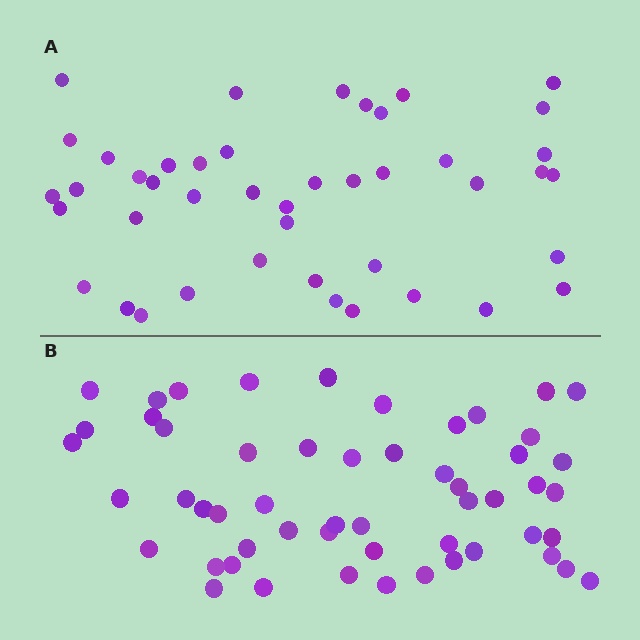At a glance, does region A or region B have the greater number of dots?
Region B (the bottom region) has more dots.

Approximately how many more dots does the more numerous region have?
Region B has roughly 10 or so more dots than region A.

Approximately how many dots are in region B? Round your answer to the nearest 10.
About 50 dots. (The exact count is 54, which rounds to 50.)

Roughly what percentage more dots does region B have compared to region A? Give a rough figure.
About 25% more.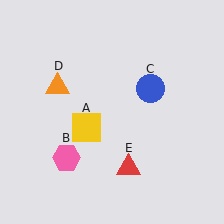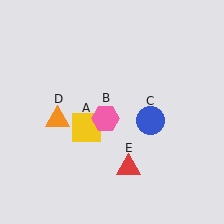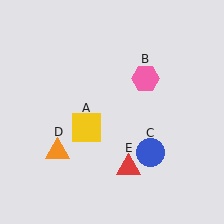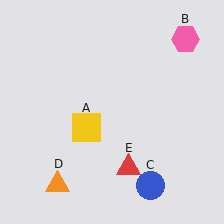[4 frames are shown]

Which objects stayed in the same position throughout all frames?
Yellow square (object A) and red triangle (object E) remained stationary.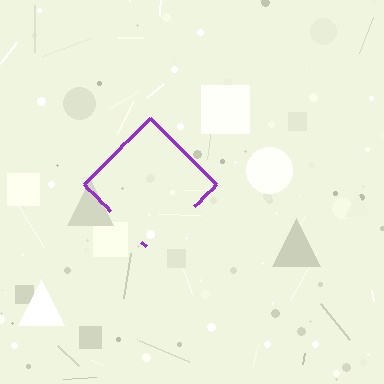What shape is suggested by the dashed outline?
The dashed outline suggests a diamond.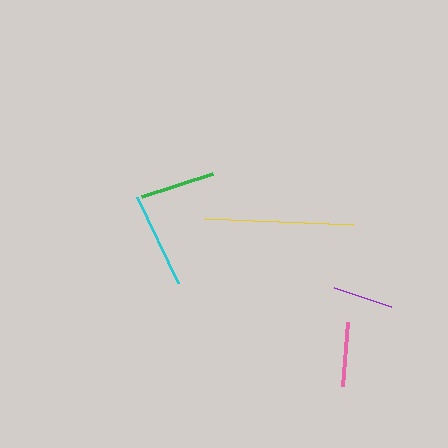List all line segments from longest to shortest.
From longest to shortest: yellow, cyan, green, pink, purple.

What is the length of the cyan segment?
The cyan segment is approximately 95 pixels long.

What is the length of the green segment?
The green segment is approximately 75 pixels long.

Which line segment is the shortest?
The purple line is the shortest at approximately 61 pixels.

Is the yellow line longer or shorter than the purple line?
The yellow line is longer than the purple line.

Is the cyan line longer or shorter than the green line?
The cyan line is longer than the green line.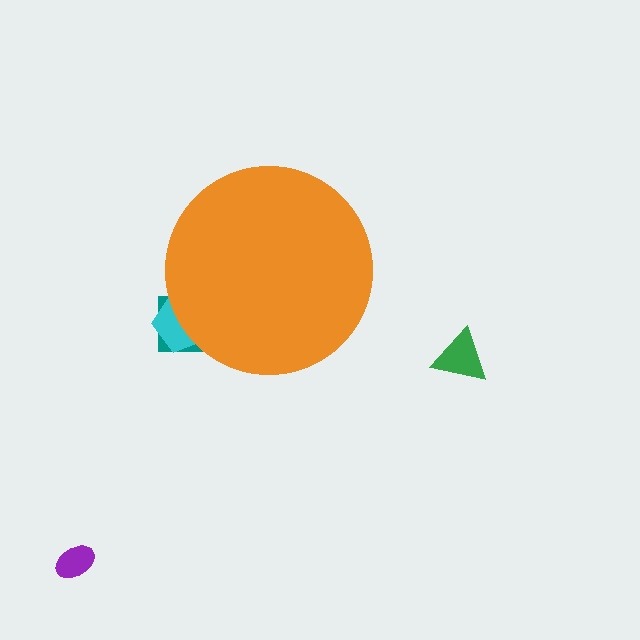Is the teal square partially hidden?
Yes, the teal square is partially hidden behind the orange circle.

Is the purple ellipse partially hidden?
No, the purple ellipse is fully visible.